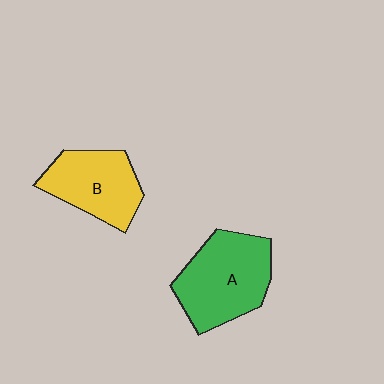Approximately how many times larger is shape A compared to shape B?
Approximately 1.3 times.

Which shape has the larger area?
Shape A (green).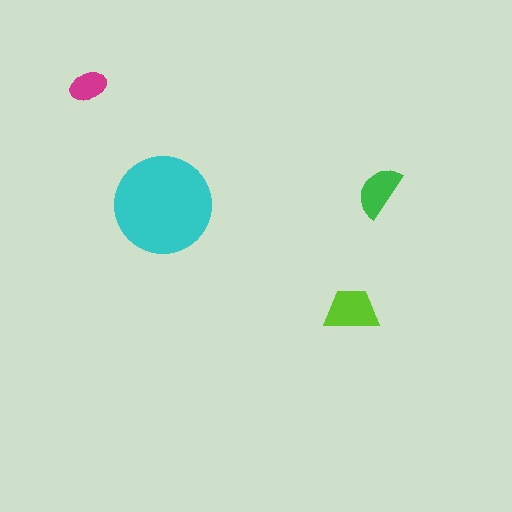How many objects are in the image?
There are 4 objects in the image.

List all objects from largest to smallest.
The cyan circle, the lime trapezoid, the green semicircle, the magenta ellipse.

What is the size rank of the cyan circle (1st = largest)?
1st.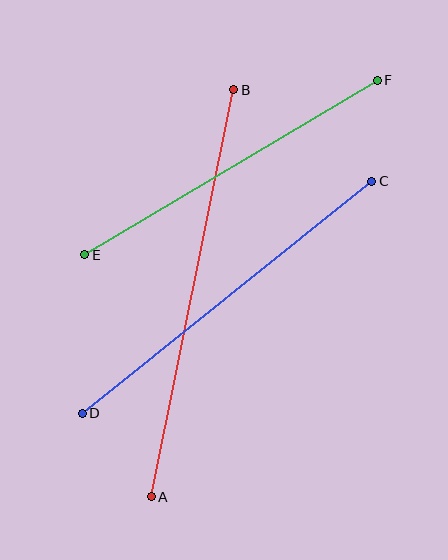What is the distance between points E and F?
The distance is approximately 340 pixels.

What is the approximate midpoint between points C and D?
The midpoint is at approximately (227, 297) pixels.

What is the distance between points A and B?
The distance is approximately 415 pixels.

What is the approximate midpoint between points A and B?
The midpoint is at approximately (192, 293) pixels.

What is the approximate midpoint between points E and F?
The midpoint is at approximately (231, 168) pixels.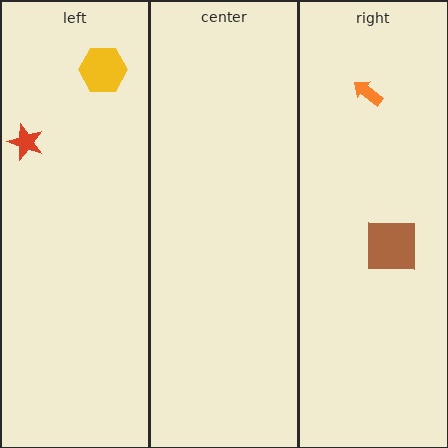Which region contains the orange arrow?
The right region.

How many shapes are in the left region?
2.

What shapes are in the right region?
The brown square, the orange arrow.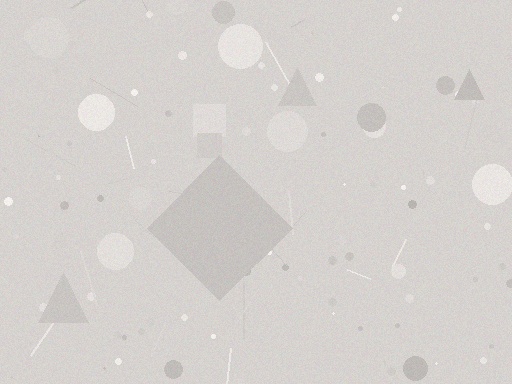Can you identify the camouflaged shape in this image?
The camouflaged shape is a diamond.